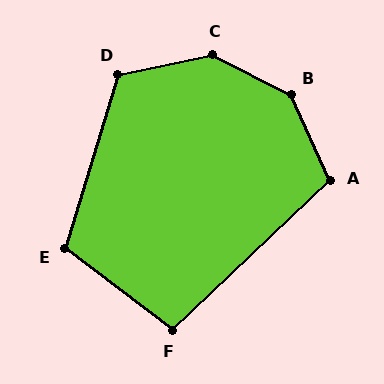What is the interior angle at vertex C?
Approximately 141 degrees (obtuse).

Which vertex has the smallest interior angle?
F, at approximately 100 degrees.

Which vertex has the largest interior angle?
B, at approximately 141 degrees.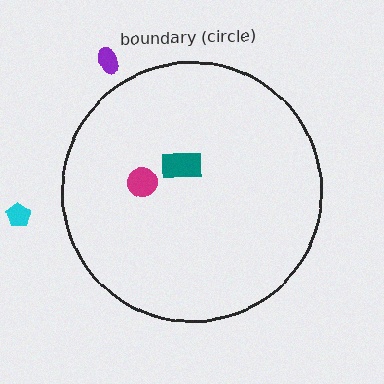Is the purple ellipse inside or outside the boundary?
Outside.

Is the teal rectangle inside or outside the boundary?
Inside.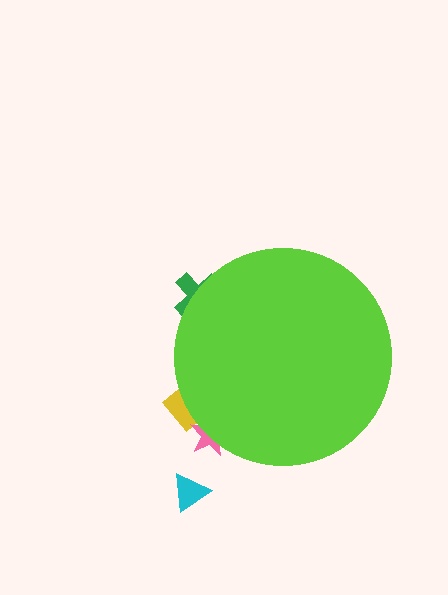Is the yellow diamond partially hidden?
Yes, the yellow diamond is partially hidden behind the lime circle.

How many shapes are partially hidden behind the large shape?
3 shapes are partially hidden.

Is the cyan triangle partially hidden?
No, the cyan triangle is fully visible.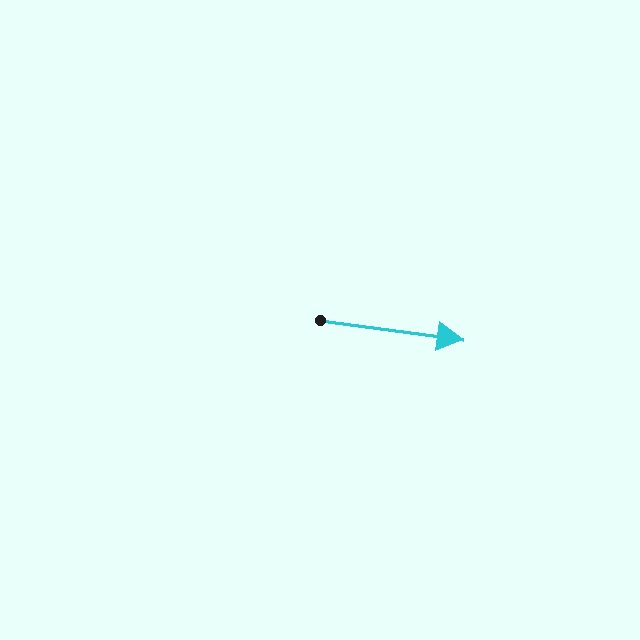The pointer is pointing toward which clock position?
Roughly 3 o'clock.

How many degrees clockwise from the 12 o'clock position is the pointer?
Approximately 98 degrees.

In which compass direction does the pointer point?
East.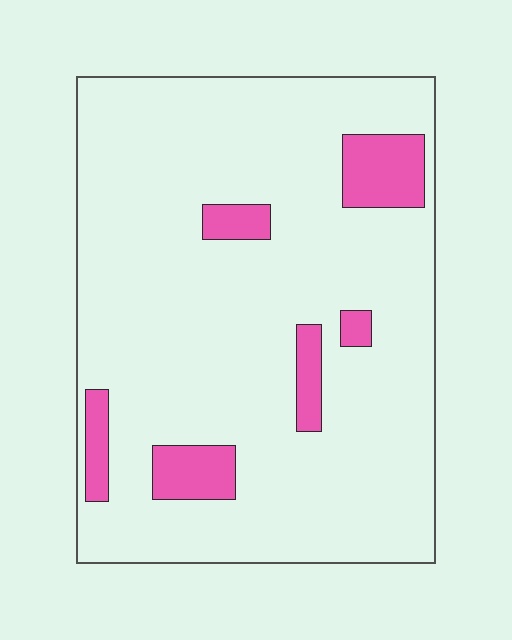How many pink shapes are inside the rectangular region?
6.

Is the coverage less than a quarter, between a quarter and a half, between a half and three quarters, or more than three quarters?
Less than a quarter.